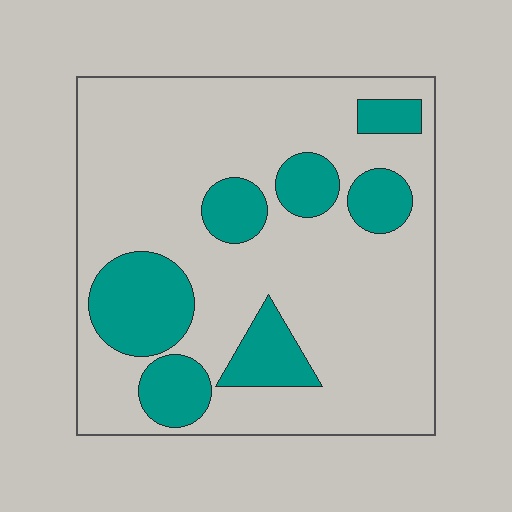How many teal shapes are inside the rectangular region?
7.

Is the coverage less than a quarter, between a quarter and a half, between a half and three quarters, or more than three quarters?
Less than a quarter.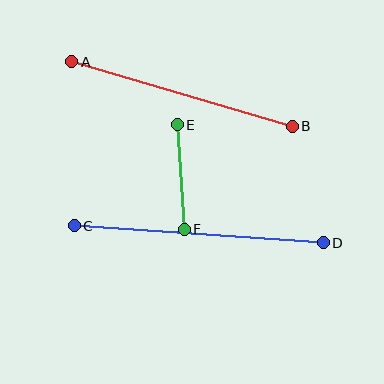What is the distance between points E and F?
The distance is approximately 105 pixels.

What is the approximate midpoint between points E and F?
The midpoint is at approximately (181, 177) pixels.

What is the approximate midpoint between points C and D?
The midpoint is at approximately (199, 234) pixels.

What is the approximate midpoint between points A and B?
The midpoint is at approximately (182, 94) pixels.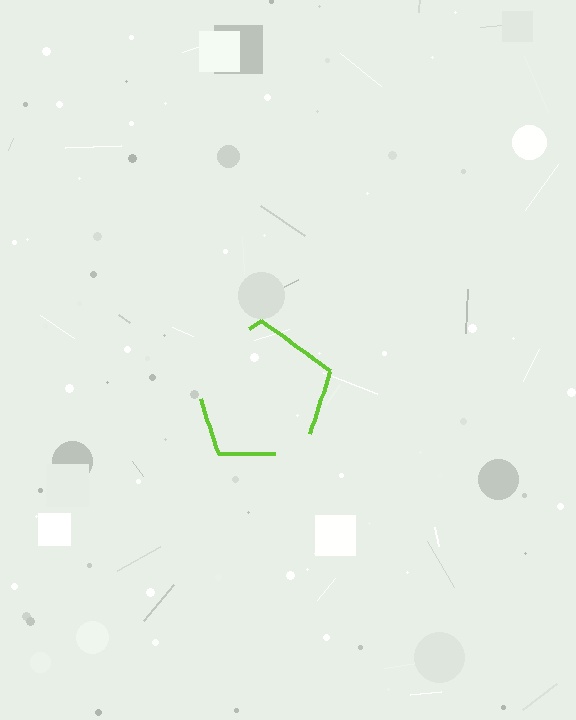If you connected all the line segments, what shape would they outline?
They would outline a pentagon.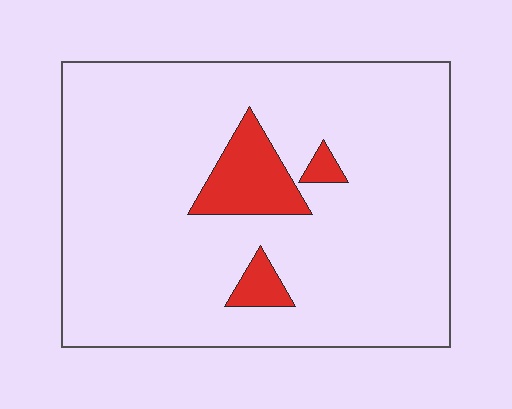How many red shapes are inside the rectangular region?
3.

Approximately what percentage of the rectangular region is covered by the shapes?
Approximately 10%.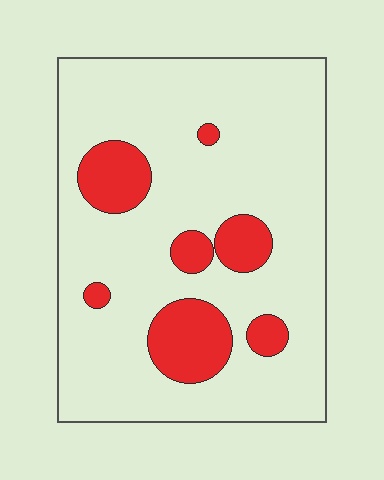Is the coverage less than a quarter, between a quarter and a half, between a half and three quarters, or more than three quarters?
Less than a quarter.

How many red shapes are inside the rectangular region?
7.